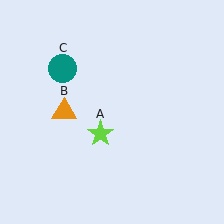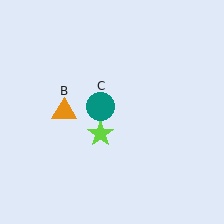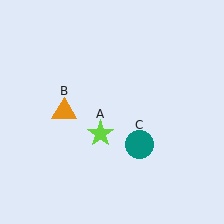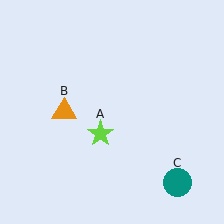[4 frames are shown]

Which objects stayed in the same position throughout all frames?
Lime star (object A) and orange triangle (object B) remained stationary.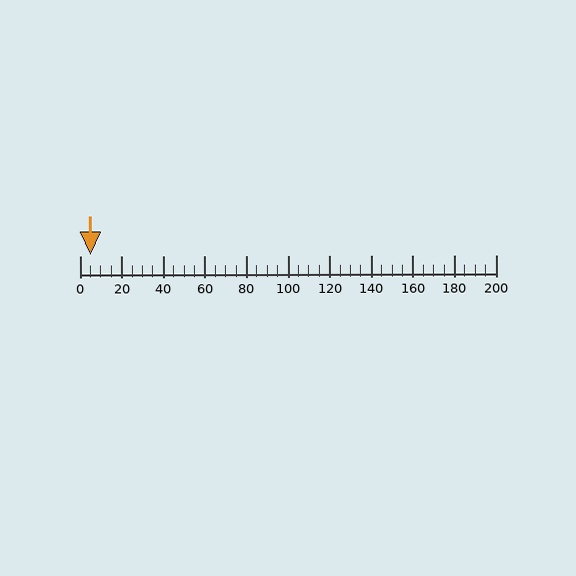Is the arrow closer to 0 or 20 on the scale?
The arrow is closer to 0.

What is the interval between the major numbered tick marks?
The major tick marks are spaced 20 units apart.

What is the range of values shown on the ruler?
The ruler shows values from 0 to 200.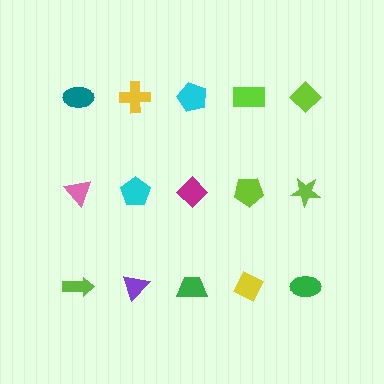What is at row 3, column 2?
A purple triangle.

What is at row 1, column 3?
A cyan pentagon.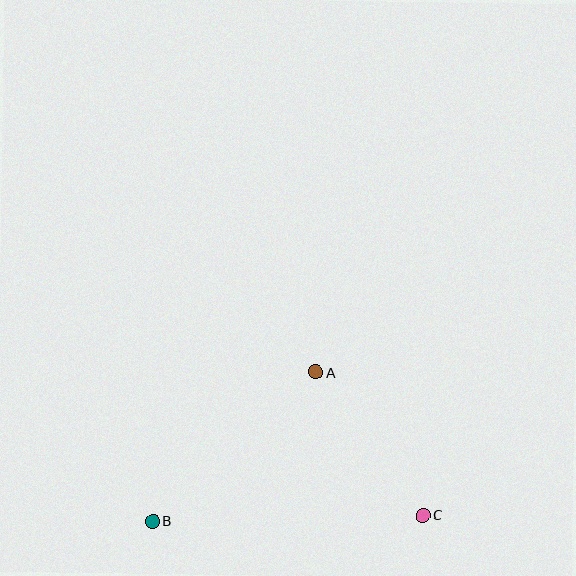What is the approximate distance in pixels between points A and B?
The distance between A and B is approximately 220 pixels.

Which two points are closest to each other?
Points A and C are closest to each other.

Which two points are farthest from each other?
Points B and C are farthest from each other.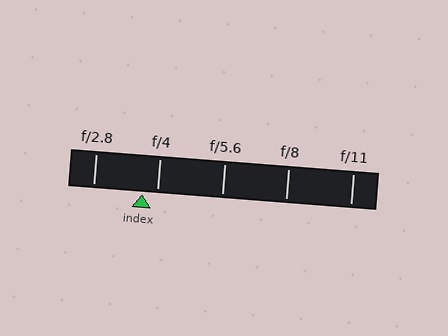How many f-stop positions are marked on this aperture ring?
There are 5 f-stop positions marked.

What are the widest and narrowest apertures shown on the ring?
The widest aperture shown is f/2.8 and the narrowest is f/11.